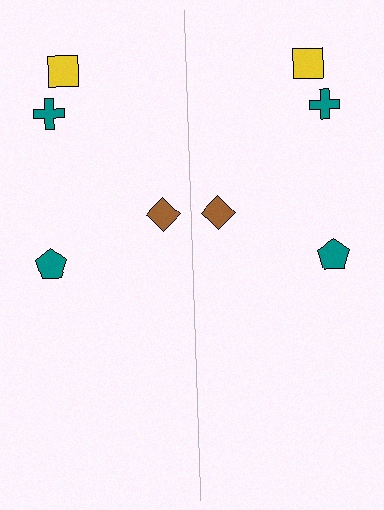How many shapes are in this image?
There are 8 shapes in this image.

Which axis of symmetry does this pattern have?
The pattern has a vertical axis of symmetry running through the center of the image.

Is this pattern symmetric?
Yes, this pattern has bilateral (reflection) symmetry.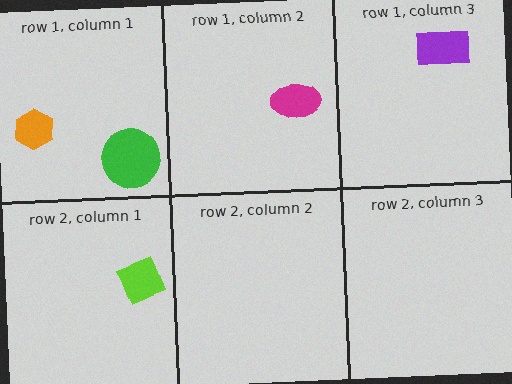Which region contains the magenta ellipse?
The row 1, column 2 region.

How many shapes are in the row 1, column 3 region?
1.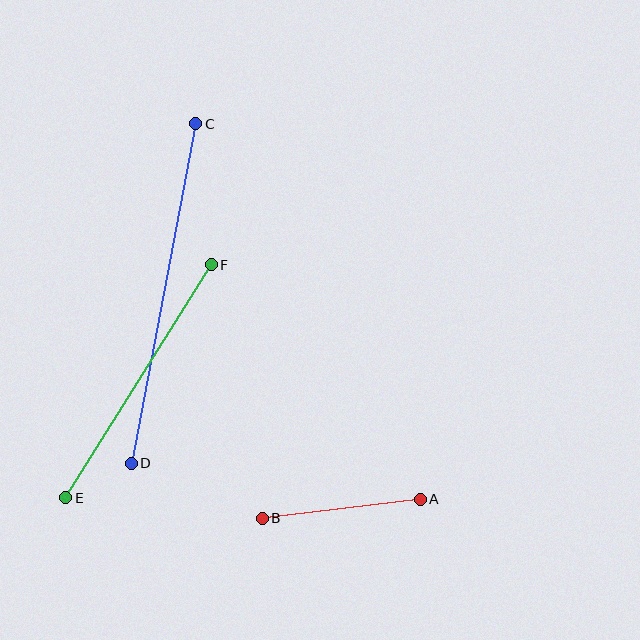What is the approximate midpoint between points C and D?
The midpoint is at approximately (163, 293) pixels.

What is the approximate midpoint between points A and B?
The midpoint is at approximately (341, 509) pixels.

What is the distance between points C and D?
The distance is approximately 345 pixels.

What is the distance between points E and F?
The distance is approximately 275 pixels.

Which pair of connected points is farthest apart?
Points C and D are farthest apart.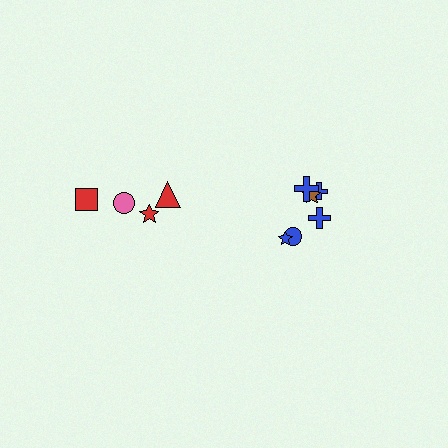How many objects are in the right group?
There are 6 objects.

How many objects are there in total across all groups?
There are 10 objects.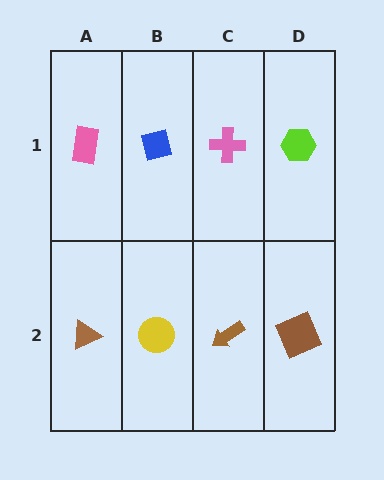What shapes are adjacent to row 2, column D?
A lime hexagon (row 1, column D), a brown arrow (row 2, column C).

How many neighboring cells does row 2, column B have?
3.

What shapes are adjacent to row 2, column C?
A pink cross (row 1, column C), a yellow circle (row 2, column B), a brown square (row 2, column D).